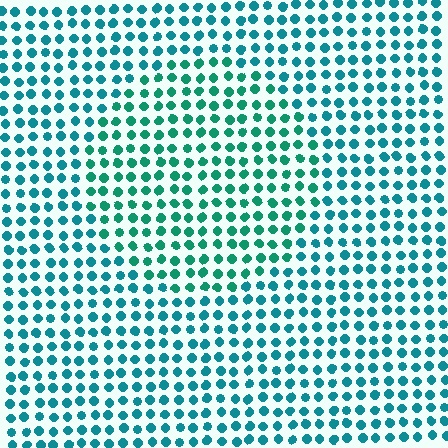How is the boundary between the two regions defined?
The boundary is defined purely by a slight shift in hue (about 23 degrees). Spacing, size, and orientation are identical on both sides.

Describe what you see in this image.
The image is filled with small teal elements in a uniform arrangement. A circle-shaped region is visible where the elements are tinted to a slightly different hue, forming a subtle color boundary.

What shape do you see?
I see a circle.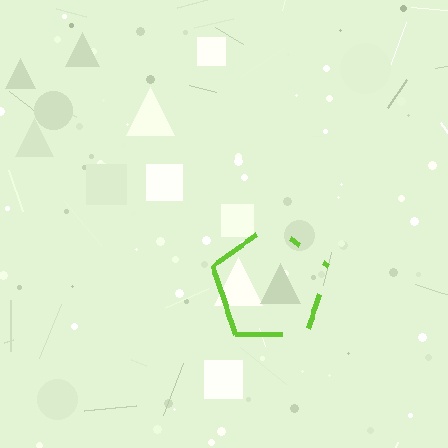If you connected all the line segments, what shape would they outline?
They would outline a pentagon.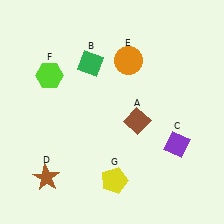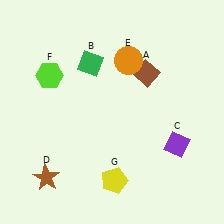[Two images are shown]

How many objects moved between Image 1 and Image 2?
1 object moved between the two images.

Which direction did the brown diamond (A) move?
The brown diamond (A) moved up.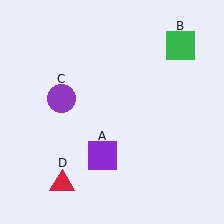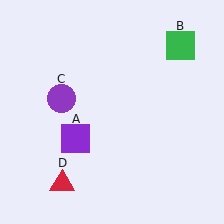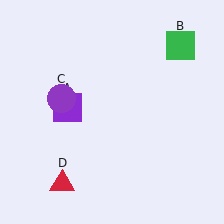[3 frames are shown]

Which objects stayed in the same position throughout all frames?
Green square (object B) and purple circle (object C) and red triangle (object D) remained stationary.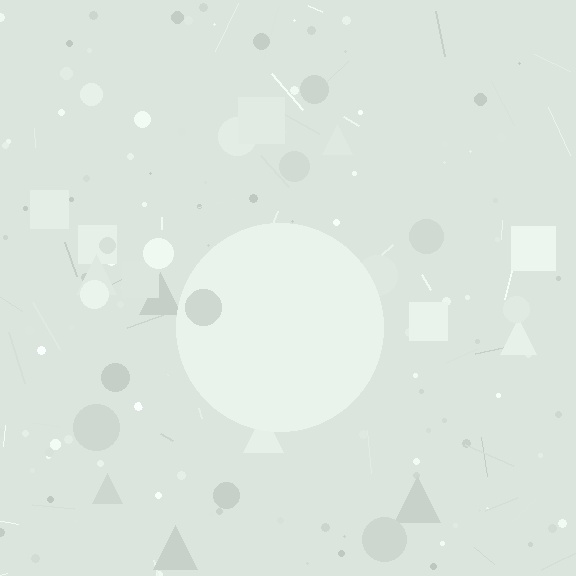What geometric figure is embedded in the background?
A circle is embedded in the background.